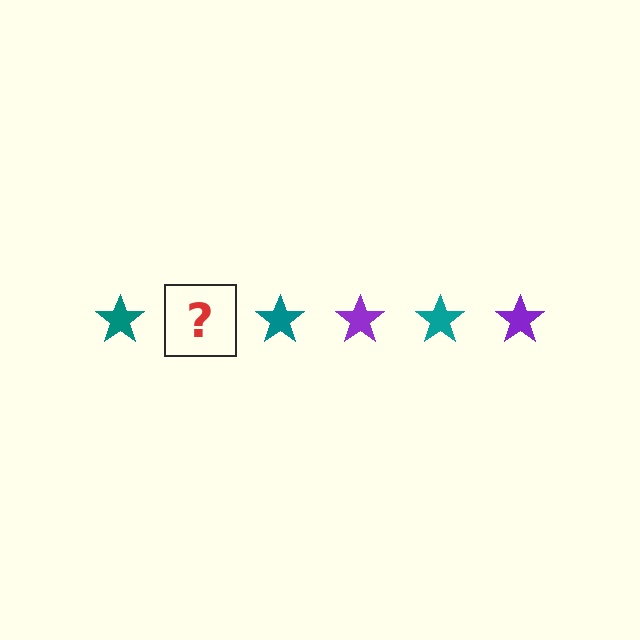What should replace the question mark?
The question mark should be replaced with a purple star.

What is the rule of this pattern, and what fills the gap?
The rule is that the pattern cycles through teal, purple stars. The gap should be filled with a purple star.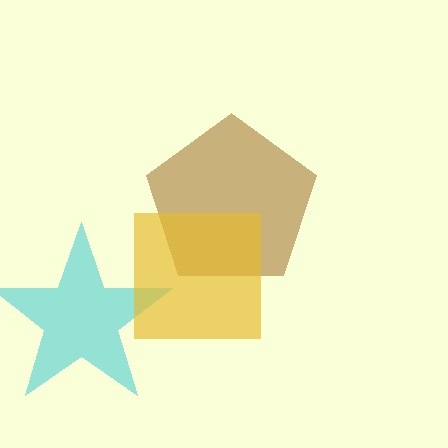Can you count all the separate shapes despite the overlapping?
Yes, there are 3 separate shapes.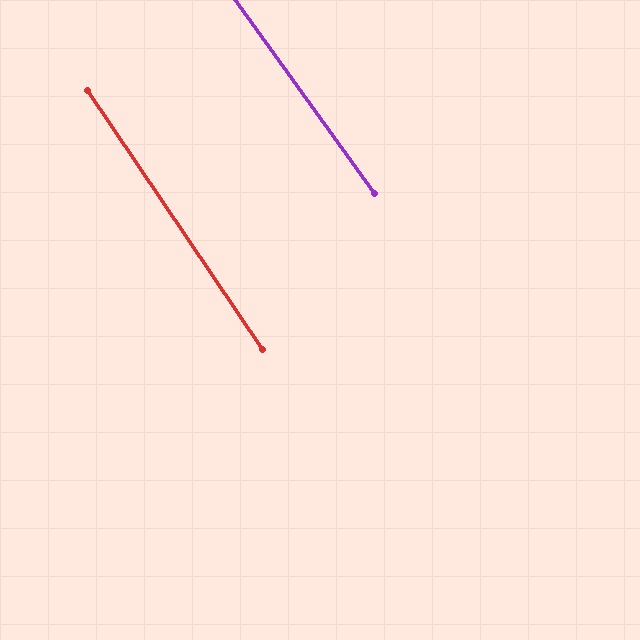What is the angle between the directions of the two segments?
Approximately 2 degrees.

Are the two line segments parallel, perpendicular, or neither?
Parallel — their directions differ by only 1.5°.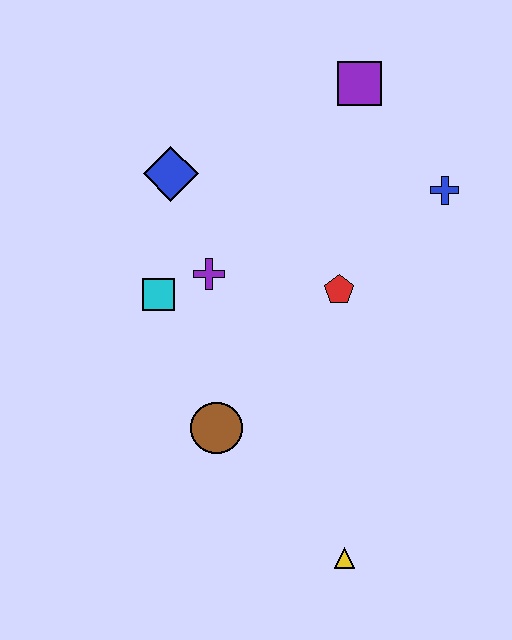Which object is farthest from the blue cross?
The yellow triangle is farthest from the blue cross.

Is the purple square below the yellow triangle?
No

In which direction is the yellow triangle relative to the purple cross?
The yellow triangle is below the purple cross.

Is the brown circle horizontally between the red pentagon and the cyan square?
Yes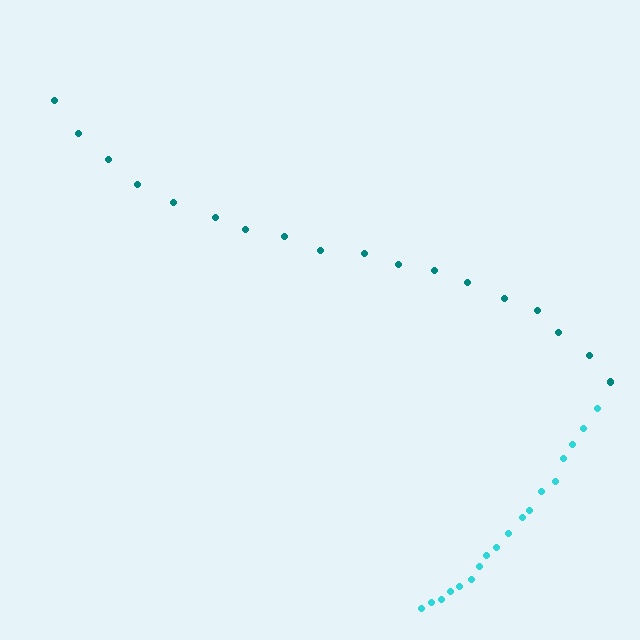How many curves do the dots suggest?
There are 2 distinct paths.